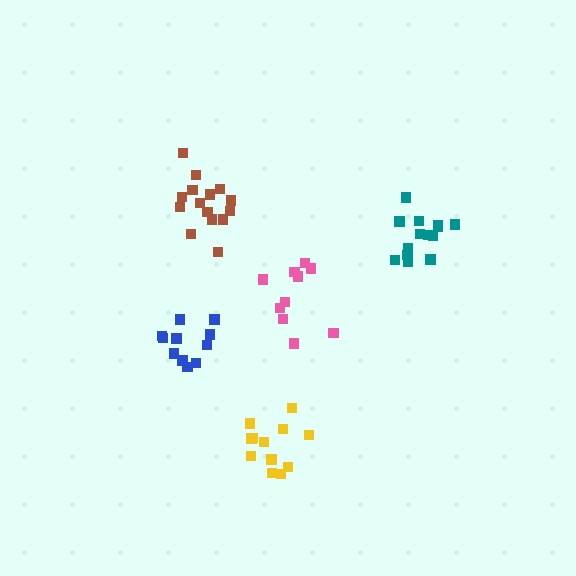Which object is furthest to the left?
The blue cluster is leftmost.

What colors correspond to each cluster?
The clusters are colored: teal, blue, brown, yellow, pink.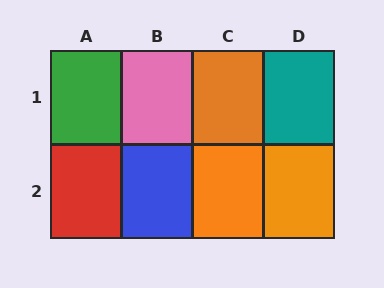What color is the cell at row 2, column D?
Orange.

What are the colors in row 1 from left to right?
Green, pink, orange, teal.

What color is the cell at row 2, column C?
Orange.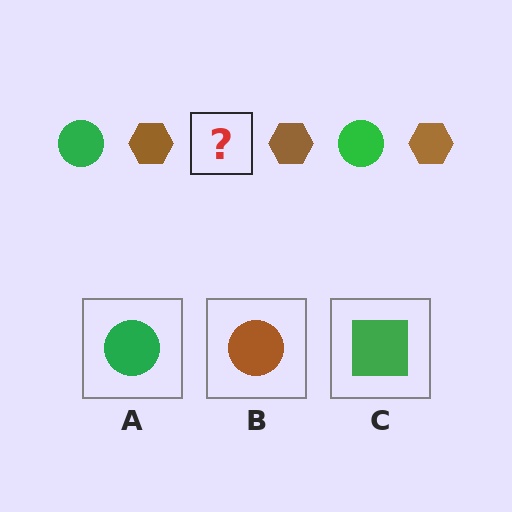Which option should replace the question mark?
Option A.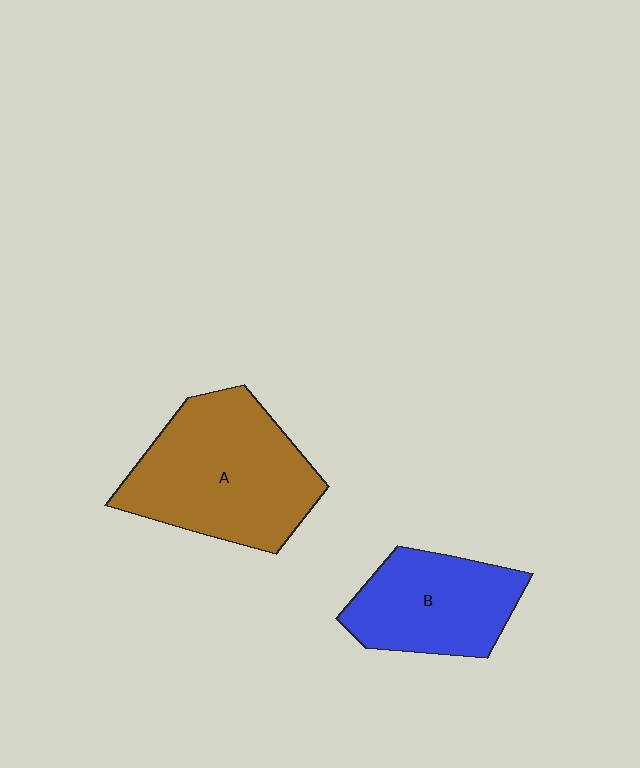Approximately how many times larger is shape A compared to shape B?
Approximately 1.5 times.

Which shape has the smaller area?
Shape B (blue).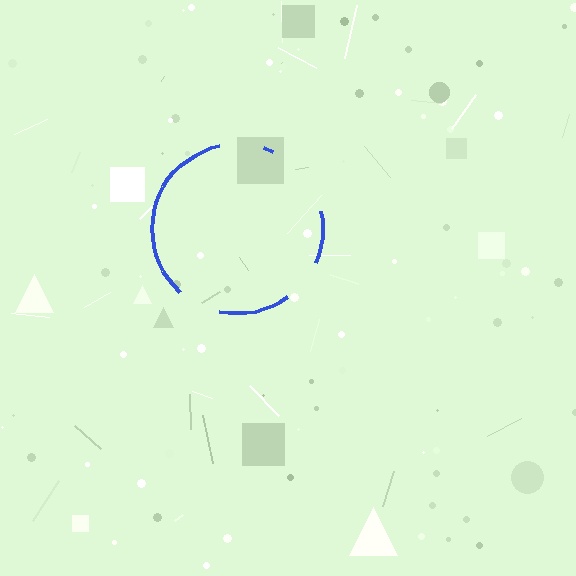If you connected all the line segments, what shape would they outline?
They would outline a circle.